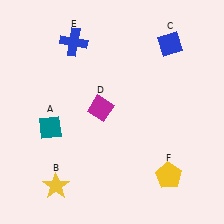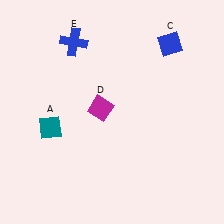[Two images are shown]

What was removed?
The yellow star (B), the yellow pentagon (F) were removed in Image 2.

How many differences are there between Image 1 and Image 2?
There are 2 differences between the two images.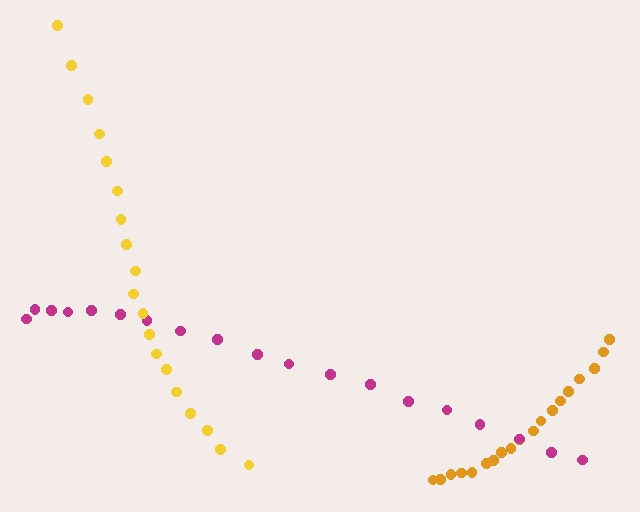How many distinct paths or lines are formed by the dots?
There are 3 distinct paths.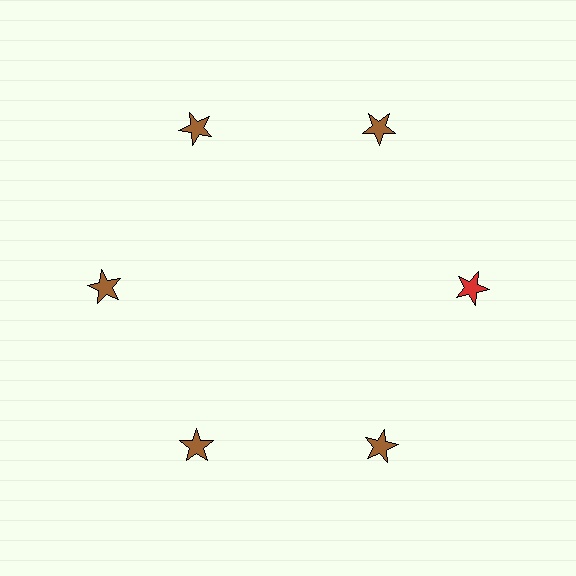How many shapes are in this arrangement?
There are 6 shapes arranged in a ring pattern.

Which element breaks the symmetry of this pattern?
The red star at roughly the 3 o'clock position breaks the symmetry. All other shapes are brown stars.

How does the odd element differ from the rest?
It has a different color: red instead of brown.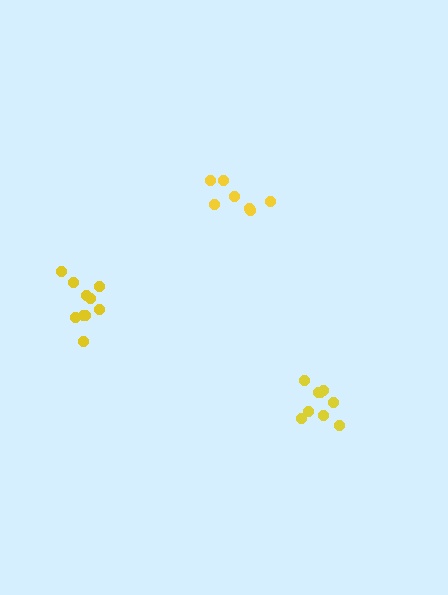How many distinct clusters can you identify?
There are 3 distinct clusters.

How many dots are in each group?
Group 1: 9 dots, Group 2: 10 dots, Group 3: 7 dots (26 total).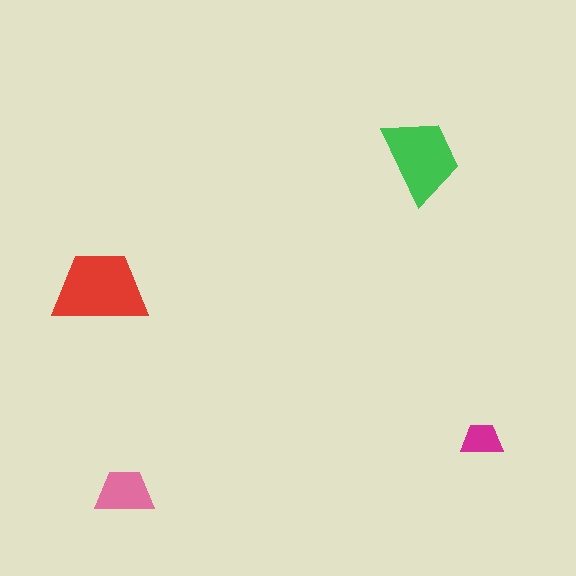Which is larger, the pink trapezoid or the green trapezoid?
The green one.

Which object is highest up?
The green trapezoid is topmost.